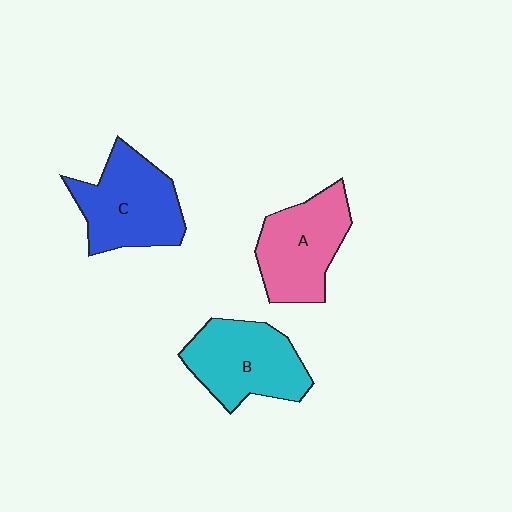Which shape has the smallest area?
Shape A (pink).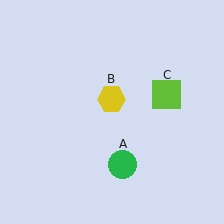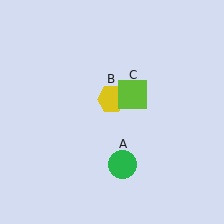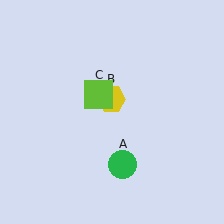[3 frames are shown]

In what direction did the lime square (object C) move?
The lime square (object C) moved left.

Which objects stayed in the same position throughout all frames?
Green circle (object A) and yellow hexagon (object B) remained stationary.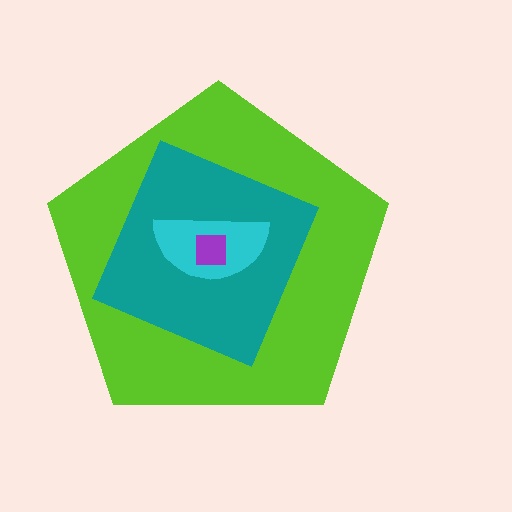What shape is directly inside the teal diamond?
The cyan semicircle.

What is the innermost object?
The purple square.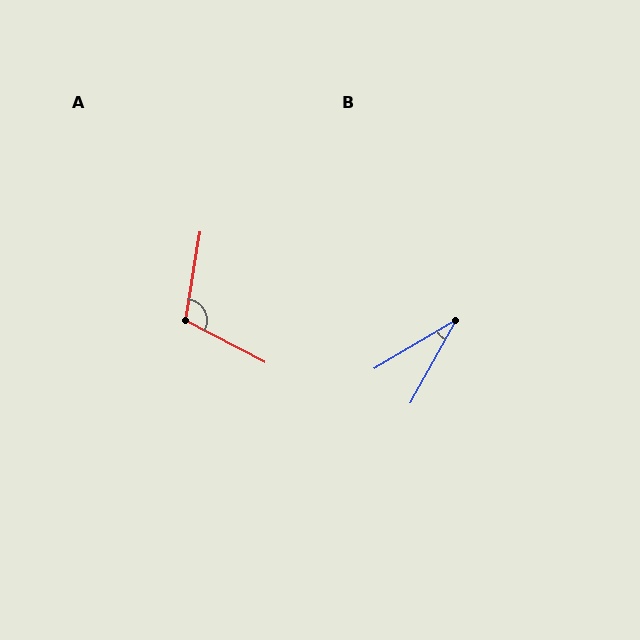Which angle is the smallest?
B, at approximately 30 degrees.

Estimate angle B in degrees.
Approximately 30 degrees.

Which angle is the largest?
A, at approximately 109 degrees.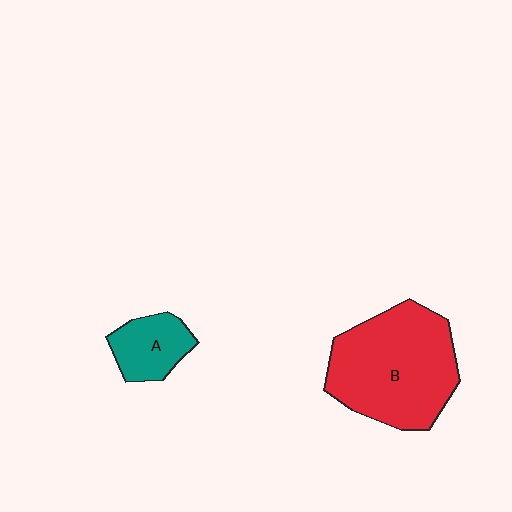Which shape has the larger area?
Shape B (red).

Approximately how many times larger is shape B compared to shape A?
Approximately 2.9 times.